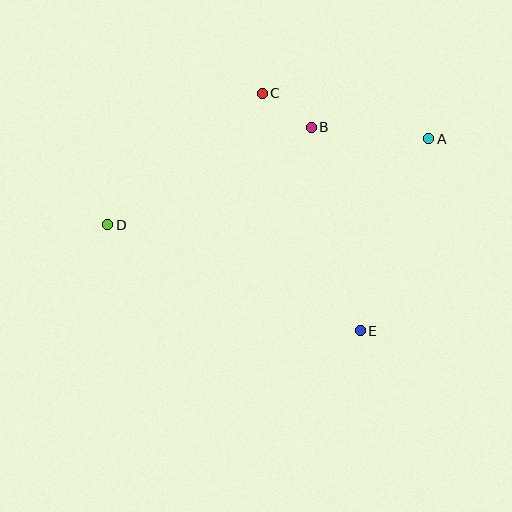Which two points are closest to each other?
Points B and C are closest to each other.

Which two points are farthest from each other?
Points A and D are farthest from each other.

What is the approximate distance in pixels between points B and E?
The distance between B and E is approximately 210 pixels.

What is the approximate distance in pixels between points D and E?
The distance between D and E is approximately 274 pixels.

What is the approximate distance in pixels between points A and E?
The distance between A and E is approximately 204 pixels.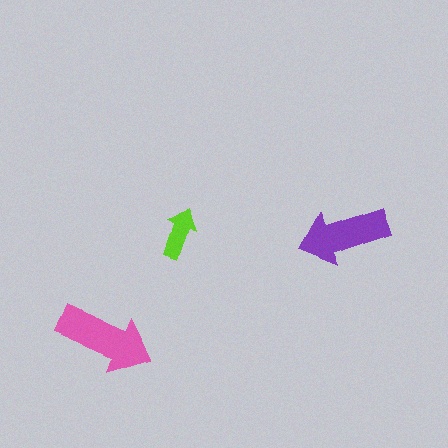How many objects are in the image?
There are 3 objects in the image.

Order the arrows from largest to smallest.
the pink one, the purple one, the lime one.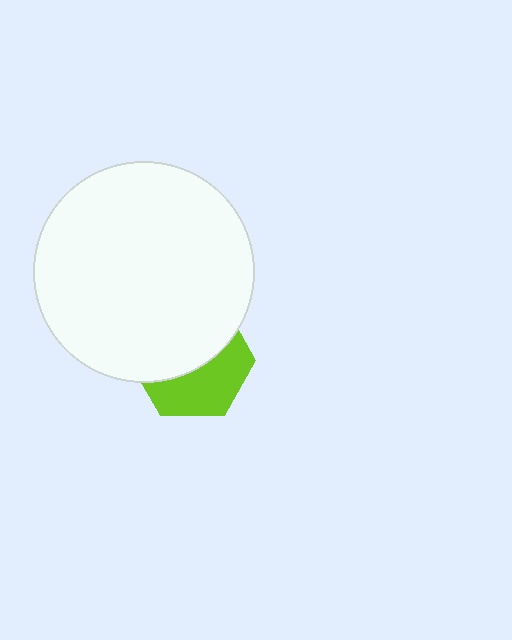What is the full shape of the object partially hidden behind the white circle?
The partially hidden object is a lime hexagon.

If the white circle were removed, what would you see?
You would see the complete lime hexagon.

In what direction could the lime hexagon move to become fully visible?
The lime hexagon could move down. That would shift it out from behind the white circle entirely.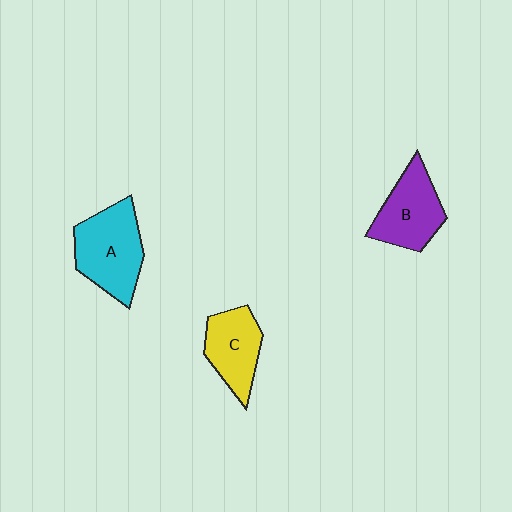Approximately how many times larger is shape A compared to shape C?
Approximately 1.4 times.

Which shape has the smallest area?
Shape C (yellow).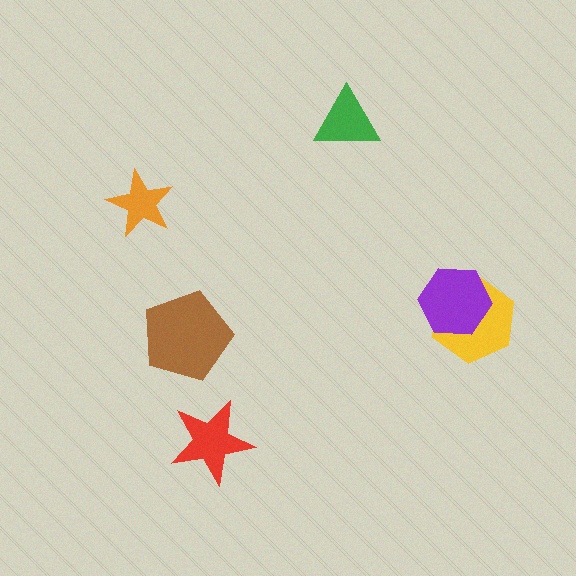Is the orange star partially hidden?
No, no other shape covers it.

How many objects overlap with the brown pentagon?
0 objects overlap with the brown pentagon.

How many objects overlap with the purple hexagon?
1 object overlaps with the purple hexagon.